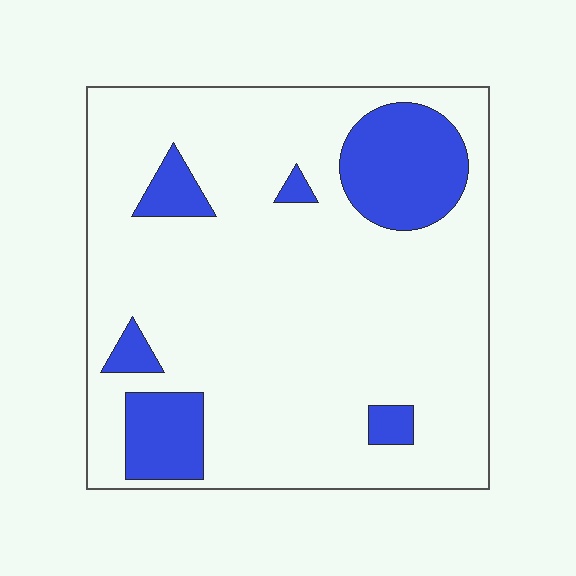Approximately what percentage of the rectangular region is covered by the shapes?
Approximately 15%.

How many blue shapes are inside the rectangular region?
6.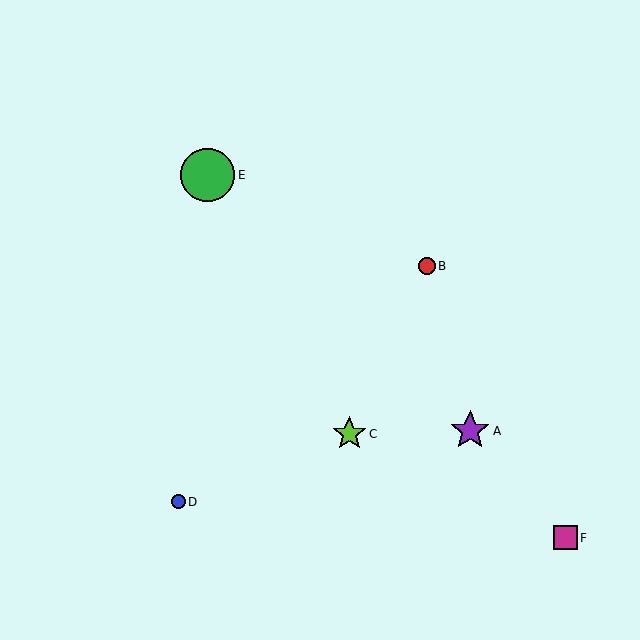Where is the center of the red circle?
The center of the red circle is at (427, 266).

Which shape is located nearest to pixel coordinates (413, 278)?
The red circle (labeled B) at (427, 266) is nearest to that location.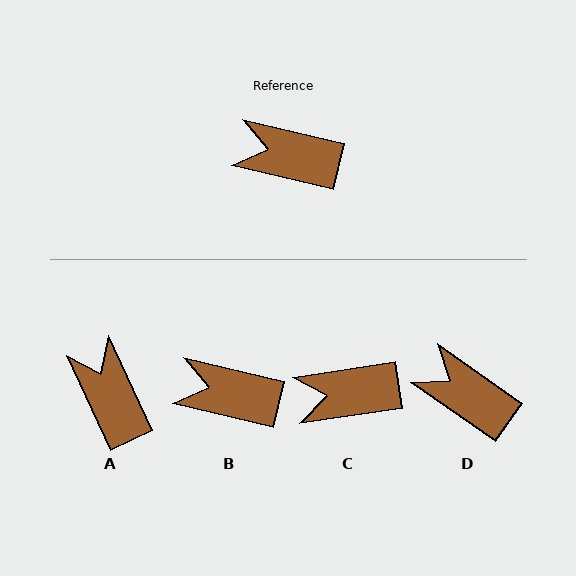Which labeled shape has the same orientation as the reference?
B.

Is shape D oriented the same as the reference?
No, it is off by about 21 degrees.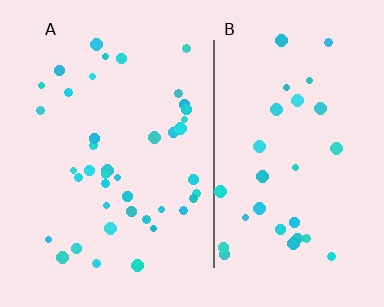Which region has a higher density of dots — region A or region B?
A (the left).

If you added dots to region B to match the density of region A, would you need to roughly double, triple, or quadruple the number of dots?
Approximately double.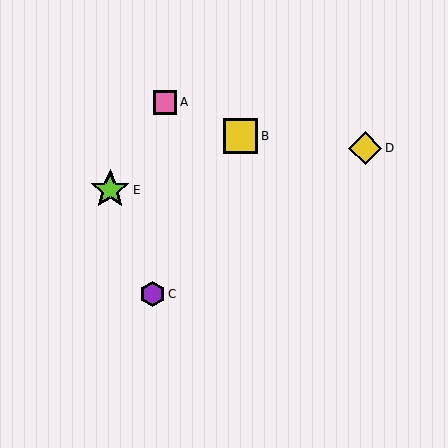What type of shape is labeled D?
Shape D is a yellow diamond.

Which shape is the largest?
The lime star (labeled E) is the largest.